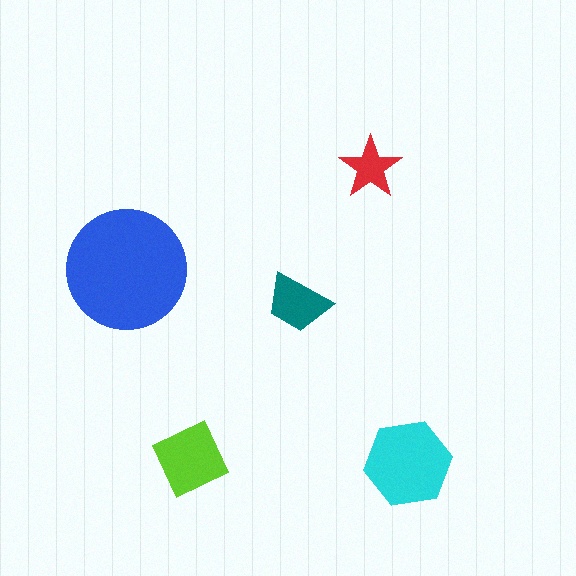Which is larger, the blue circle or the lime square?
The blue circle.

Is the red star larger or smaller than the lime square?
Smaller.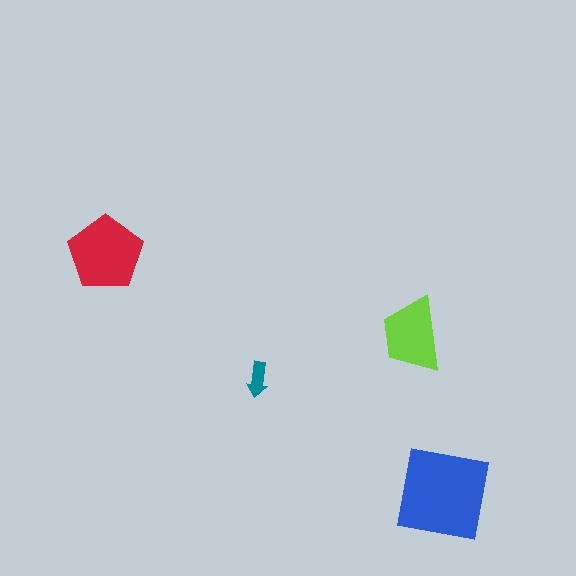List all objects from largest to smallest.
The blue square, the red pentagon, the lime trapezoid, the teal arrow.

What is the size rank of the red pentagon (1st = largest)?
2nd.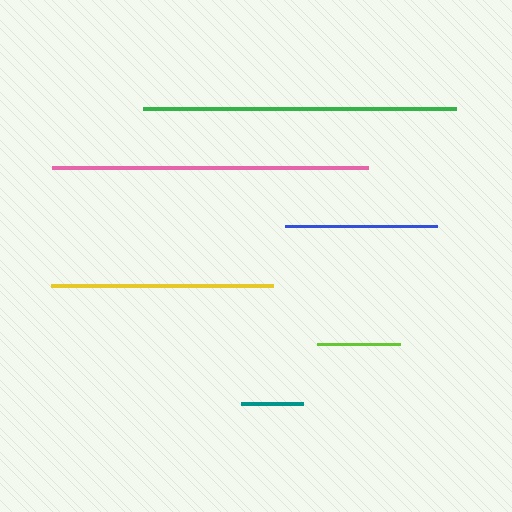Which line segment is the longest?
The pink line is the longest at approximately 316 pixels.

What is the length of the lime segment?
The lime segment is approximately 83 pixels long.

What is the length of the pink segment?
The pink segment is approximately 316 pixels long.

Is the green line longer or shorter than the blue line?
The green line is longer than the blue line.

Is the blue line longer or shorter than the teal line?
The blue line is longer than the teal line.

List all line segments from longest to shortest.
From longest to shortest: pink, green, yellow, blue, lime, teal.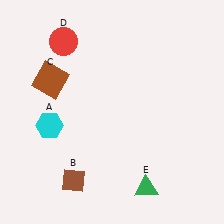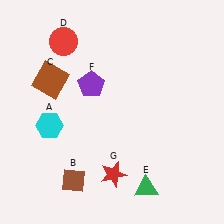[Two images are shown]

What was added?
A purple pentagon (F), a red star (G) were added in Image 2.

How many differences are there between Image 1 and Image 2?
There are 2 differences between the two images.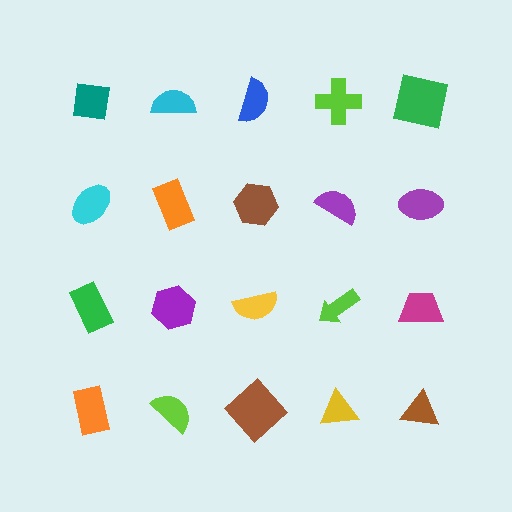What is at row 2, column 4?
A purple semicircle.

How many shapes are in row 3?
5 shapes.